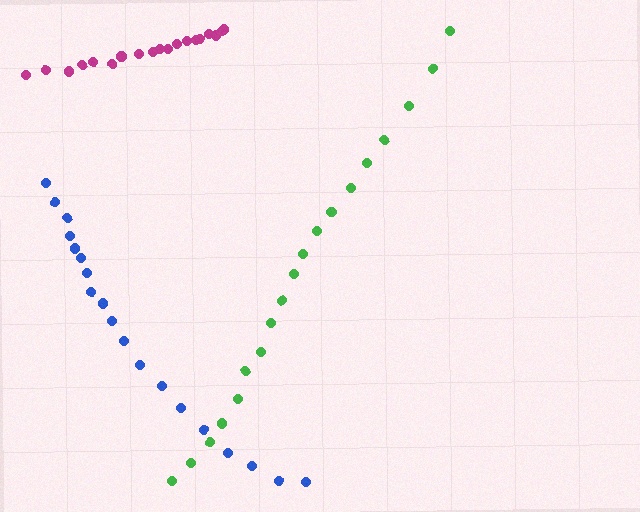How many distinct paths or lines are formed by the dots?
There are 3 distinct paths.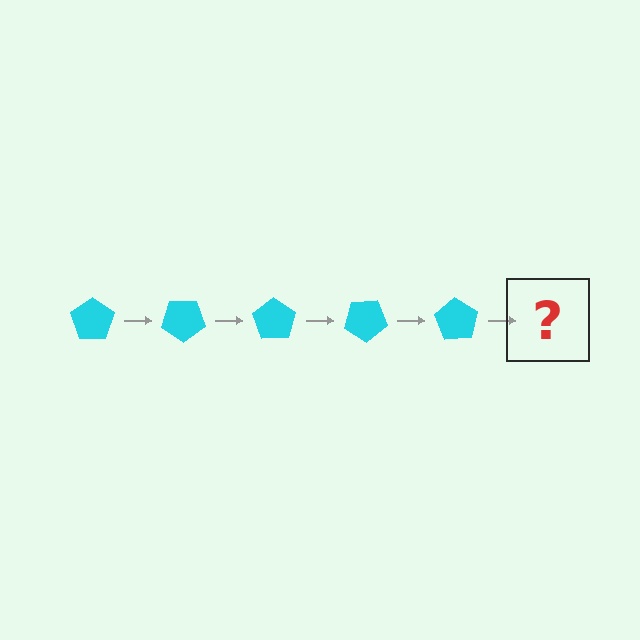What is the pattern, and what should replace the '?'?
The pattern is that the pentagon rotates 35 degrees each step. The '?' should be a cyan pentagon rotated 175 degrees.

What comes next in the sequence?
The next element should be a cyan pentagon rotated 175 degrees.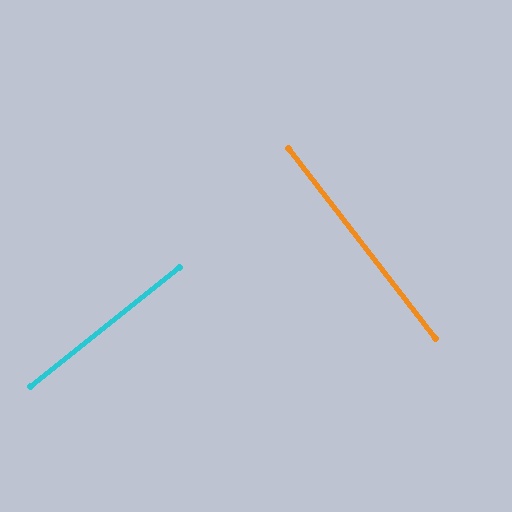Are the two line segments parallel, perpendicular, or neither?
Perpendicular — they meet at approximately 89°.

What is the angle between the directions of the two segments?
Approximately 89 degrees.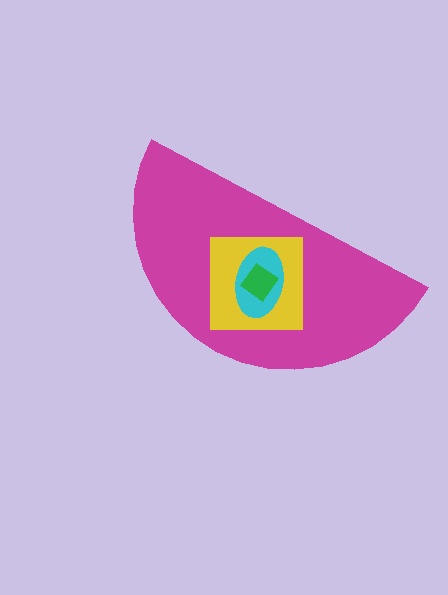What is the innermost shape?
The green diamond.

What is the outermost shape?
The magenta semicircle.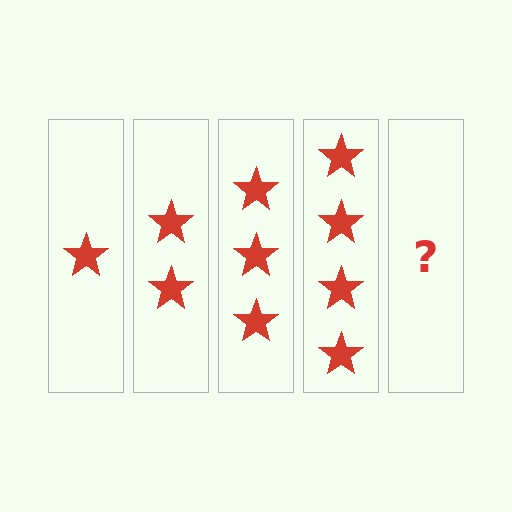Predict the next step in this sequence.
The next step is 5 stars.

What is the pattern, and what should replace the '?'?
The pattern is that each step adds one more star. The '?' should be 5 stars.